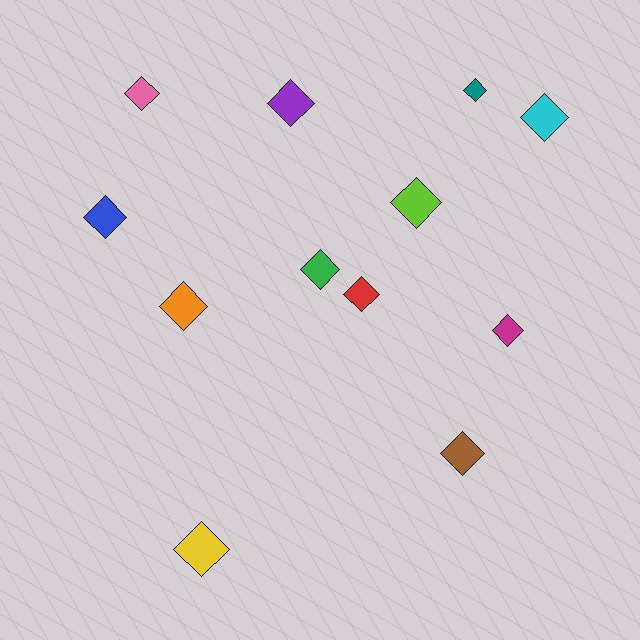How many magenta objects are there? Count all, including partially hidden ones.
There is 1 magenta object.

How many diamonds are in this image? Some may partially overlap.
There are 12 diamonds.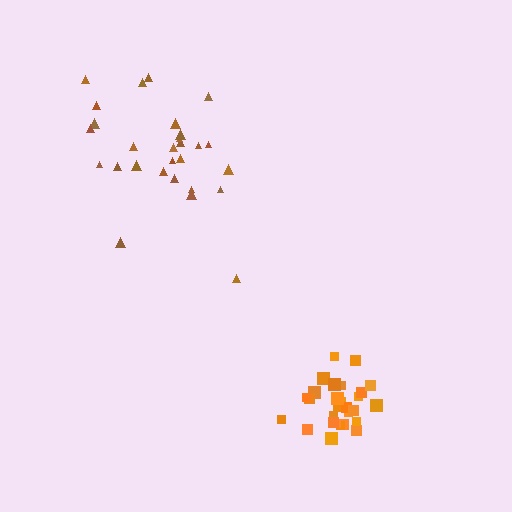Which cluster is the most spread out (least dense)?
Brown.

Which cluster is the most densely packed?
Orange.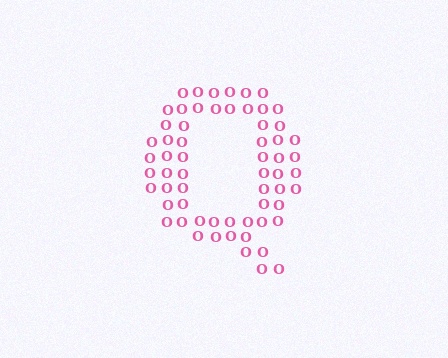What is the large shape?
The large shape is the letter Q.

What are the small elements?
The small elements are letter O's.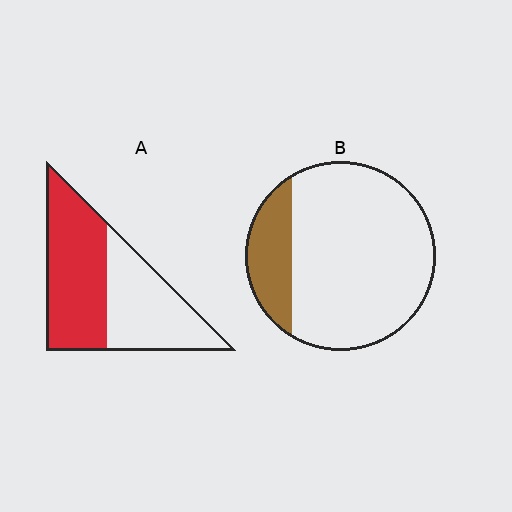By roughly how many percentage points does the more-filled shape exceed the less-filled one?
By roughly 35 percentage points (A over B).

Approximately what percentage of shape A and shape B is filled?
A is approximately 55% and B is approximately 20%.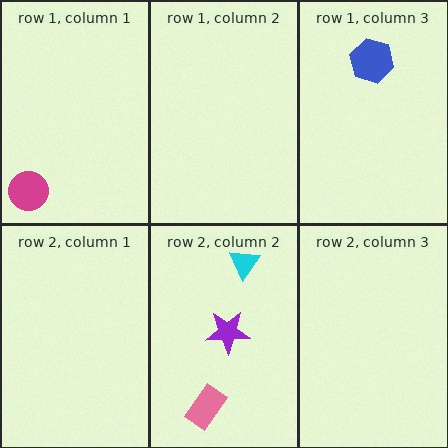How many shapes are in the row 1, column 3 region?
1.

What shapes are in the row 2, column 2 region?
The pink rectangle, the purple star, the cyan triangle.